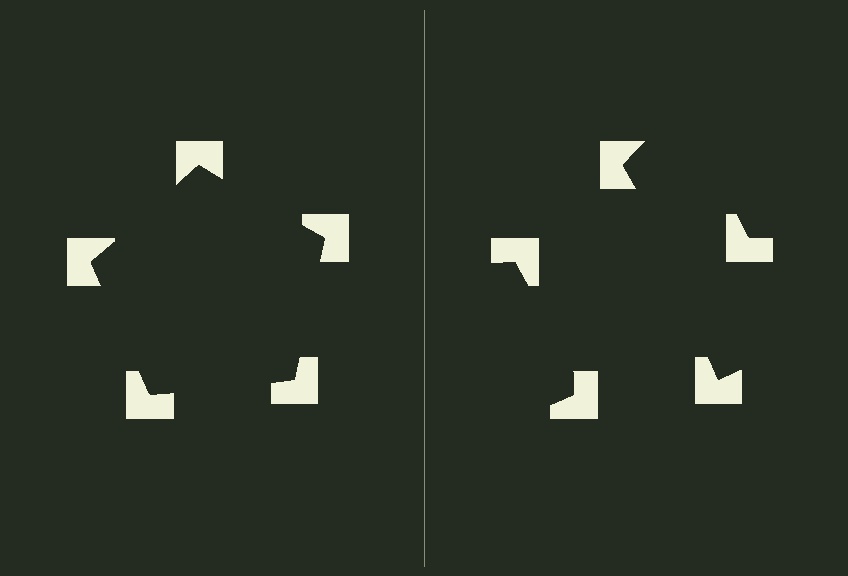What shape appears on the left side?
An illusory pentagon.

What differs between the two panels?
The notched squares are positioned identically on both sides; only the wedge orientations differ. On the left they align to a pentagon; on the right they are misaligned.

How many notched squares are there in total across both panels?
10 — 5 on each side.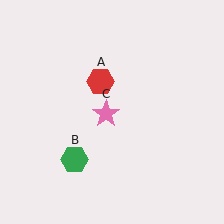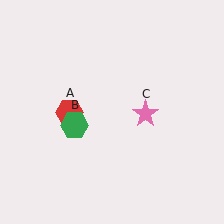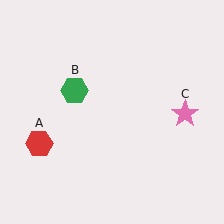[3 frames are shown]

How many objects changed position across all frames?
3 objects changed position: red hexagon (object A), green hexagon (object B), pink star (object C).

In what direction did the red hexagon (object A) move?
The red hexagon (object A) moved down and to the left.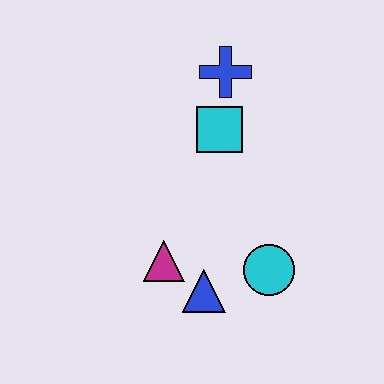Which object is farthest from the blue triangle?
The blue cross is farthest from the blue triangle.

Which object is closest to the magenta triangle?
The blue triangle is closest to the magenta triangle.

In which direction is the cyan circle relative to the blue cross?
The cyan circle is below the blue cross.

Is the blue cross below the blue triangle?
No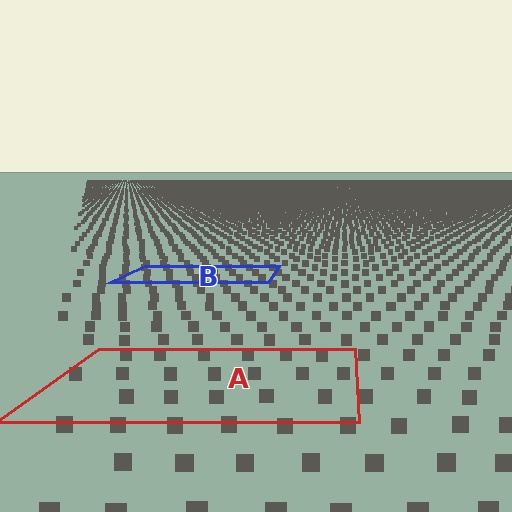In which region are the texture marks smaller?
The texture marks are smaller in region B, because it is farther away.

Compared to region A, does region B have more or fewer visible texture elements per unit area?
Region B has more texture elements per unit area — they are packed more densely because it is farther away.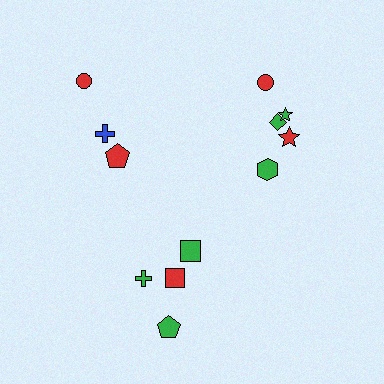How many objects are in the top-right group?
There are 5 objects.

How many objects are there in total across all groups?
There are 12 objects.